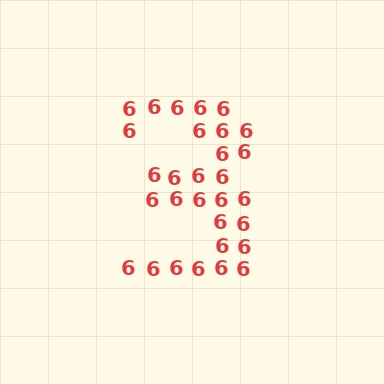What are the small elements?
The small elements are digit 6's.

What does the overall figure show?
The overall figure shows the digit 3.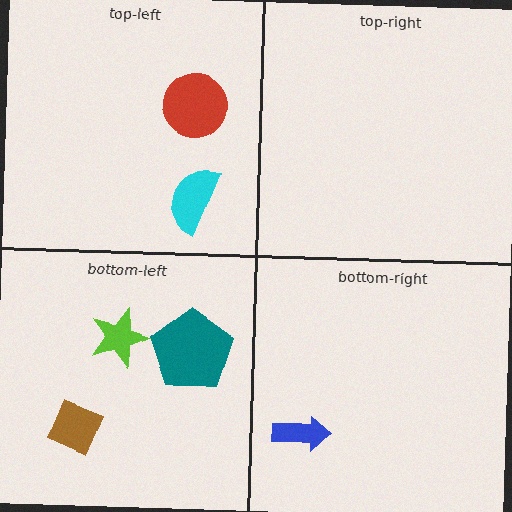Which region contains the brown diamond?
The bottom-left region.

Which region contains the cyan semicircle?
The top-left region.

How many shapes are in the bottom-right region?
1.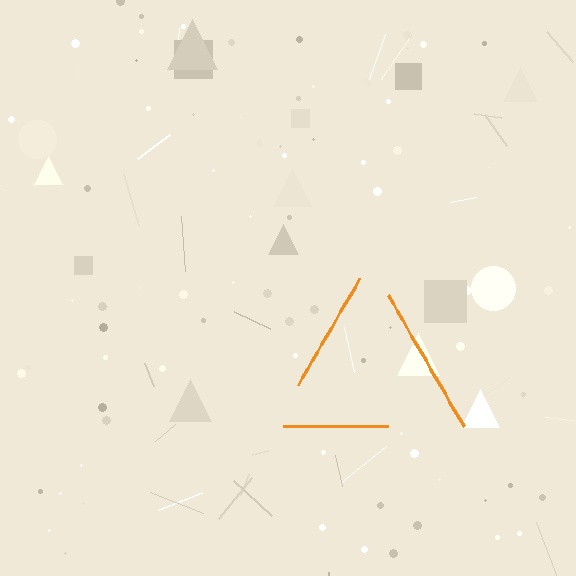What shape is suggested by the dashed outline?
The dashed outline suggests a triangle.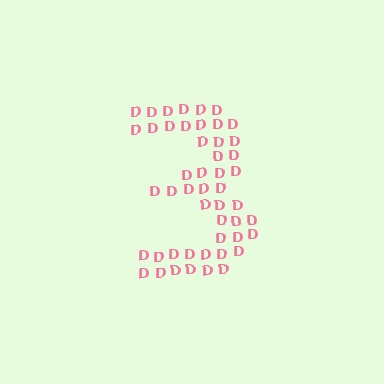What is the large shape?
The large shape is the digit 3.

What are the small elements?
The small elements are letter D's.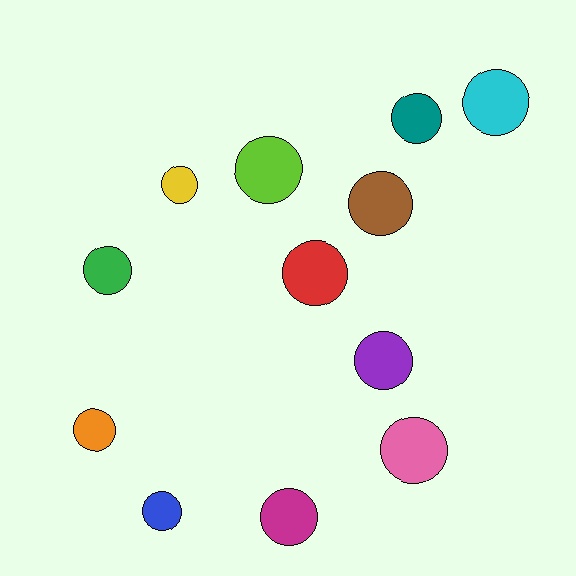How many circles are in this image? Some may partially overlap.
There are 12 circles.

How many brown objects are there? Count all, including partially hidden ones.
There is 1 brown object.